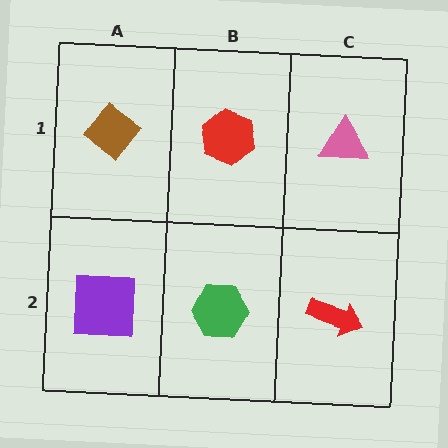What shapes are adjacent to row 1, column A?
A purple square (row 2, column A), a red hexagon (row 1, column B).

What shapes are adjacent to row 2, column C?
A pink triangle (row 1, column C), a green hexagon (row 2, column B).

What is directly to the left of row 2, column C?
A green hexagon.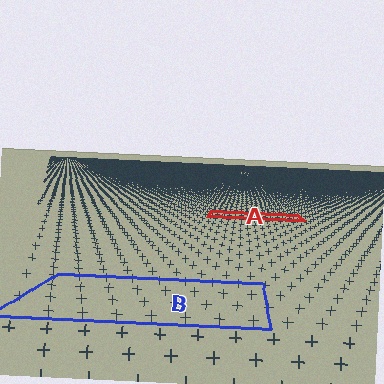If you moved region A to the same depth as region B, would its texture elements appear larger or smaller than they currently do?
They would appear larger. At a closer depth, the same texture elements are projected at a bigger on-screen size.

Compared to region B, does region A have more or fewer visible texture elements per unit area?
Region A has more texture elements per unit area — they are packed more densely because it is farther away.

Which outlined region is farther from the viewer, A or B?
Region A is farther from the viewer — the texture elements inside it appear smaller and more densely packed.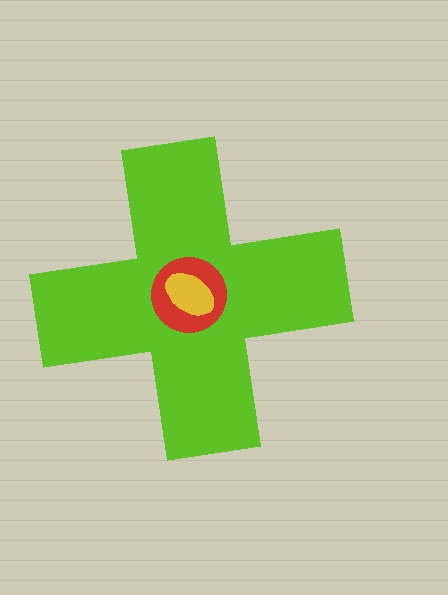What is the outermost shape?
The lime cross.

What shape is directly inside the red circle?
The yellow ellipse.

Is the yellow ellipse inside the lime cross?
Yes.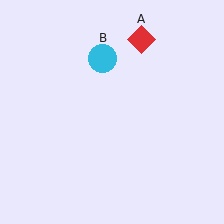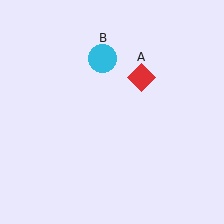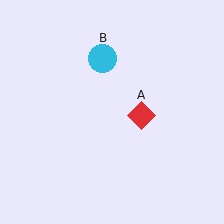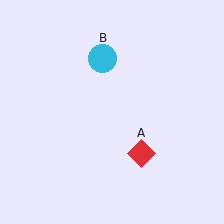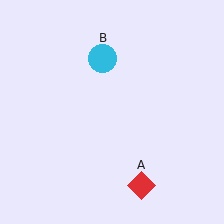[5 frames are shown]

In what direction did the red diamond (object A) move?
The red diamond (object A) moved down.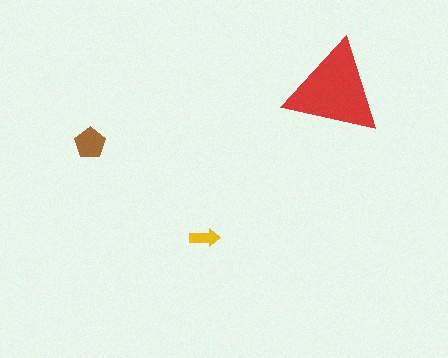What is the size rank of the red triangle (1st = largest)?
1st.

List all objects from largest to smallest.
The red triangle, the brown pentagon, the yellow arrow.